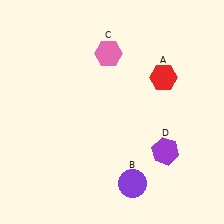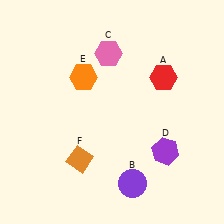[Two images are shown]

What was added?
An orange hexagon (E), an orange diamond (F) were added in Image 2.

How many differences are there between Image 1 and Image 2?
There are 2 differences between the two images.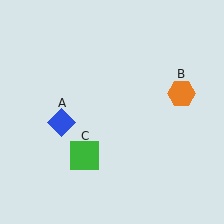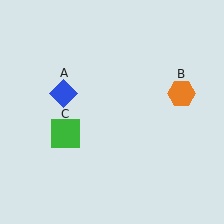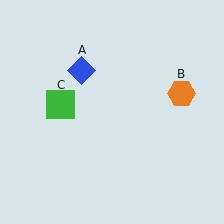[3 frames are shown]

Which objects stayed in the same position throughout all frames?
Orange hexagon (object B) remained stationary.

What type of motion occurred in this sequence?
The blue diamond (object A), green square (object C) rotated clockwise around the center of the scene.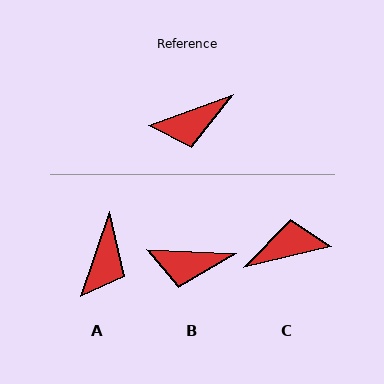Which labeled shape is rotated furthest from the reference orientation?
C, about 174 degrees away.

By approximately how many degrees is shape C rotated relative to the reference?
Approximately 174 degrees counter-clockwise.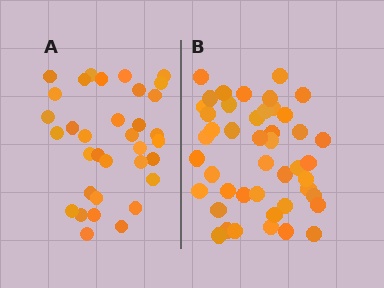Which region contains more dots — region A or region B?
Region B (the right region) has more dots.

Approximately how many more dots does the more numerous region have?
Region B has roughly 12 or so more dots than region A.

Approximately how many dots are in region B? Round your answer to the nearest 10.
About 40 dots. (The exact count is 45, which rounds to 40.)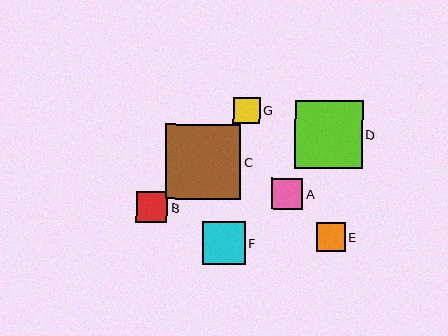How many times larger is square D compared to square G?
Square D is approximately 2.6 times the size of square G.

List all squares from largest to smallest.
From largest to smallest: C, D, F, A, B, E, G.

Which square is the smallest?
Square G is the smallest with a size of approximately 26 pixels.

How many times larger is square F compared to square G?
Square F is approximately 1.6 times the size of square G.